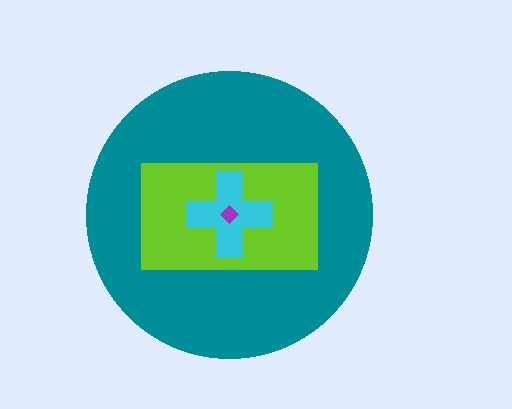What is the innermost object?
The purple diamond.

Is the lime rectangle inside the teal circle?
Yes.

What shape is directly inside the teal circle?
The lime rectangle.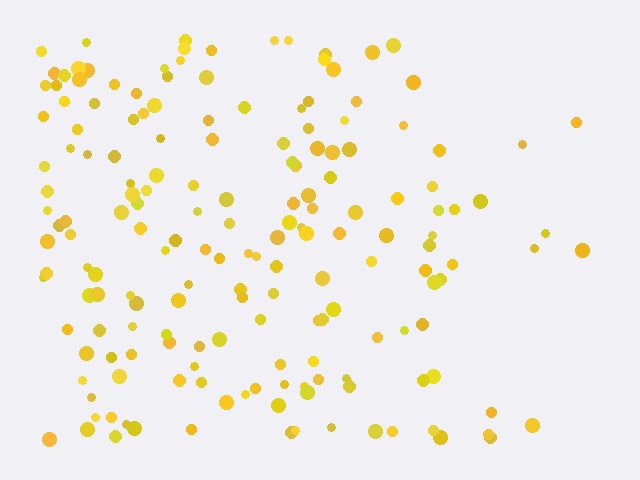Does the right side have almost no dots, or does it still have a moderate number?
Still a moderate number, just noticeably fewer than the left.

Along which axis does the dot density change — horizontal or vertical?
Horizontal.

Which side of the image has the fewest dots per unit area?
The right.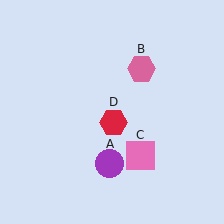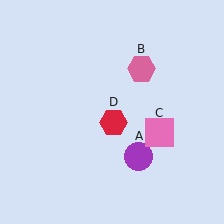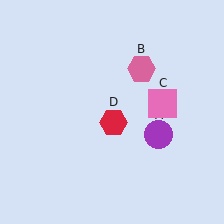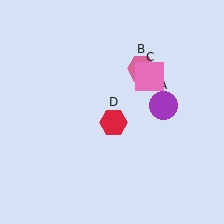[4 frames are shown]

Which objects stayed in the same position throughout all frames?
Pink hexagon (object B) and red hexagon (object D) remained stationary.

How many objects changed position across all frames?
2 objects changed position: purple circle (object A), pink square (object C).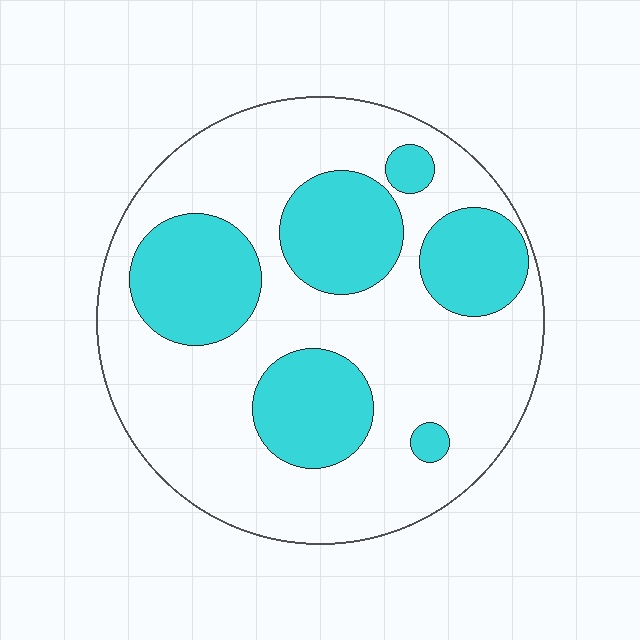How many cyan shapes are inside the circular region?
6.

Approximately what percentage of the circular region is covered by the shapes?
Approximately 30%.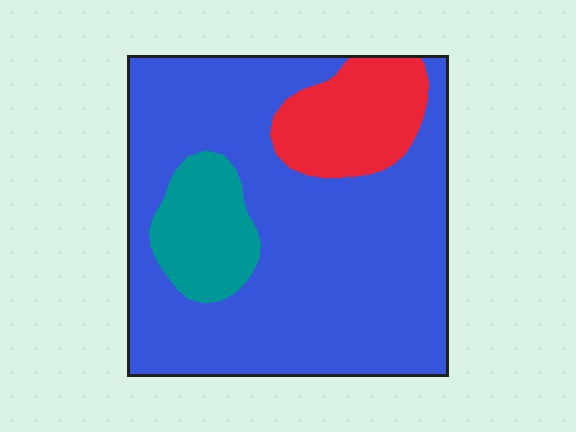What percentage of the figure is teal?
Teal covers roughly 10% of the figure.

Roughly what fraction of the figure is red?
Red takes up less than a sixth of the figure.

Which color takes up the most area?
Blue, at roughly 75%.